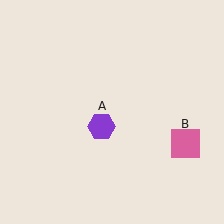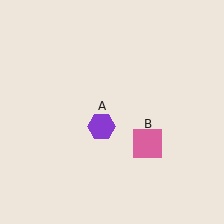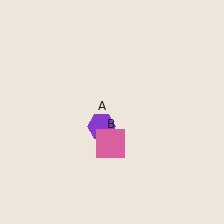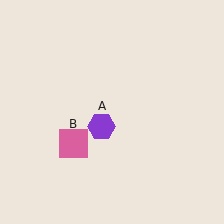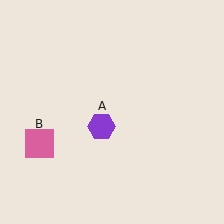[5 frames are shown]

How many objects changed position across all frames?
1 object changed position: pink square (object B).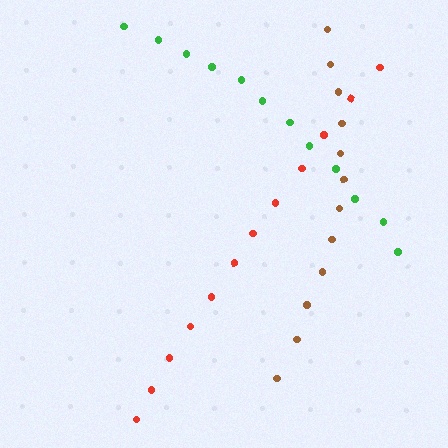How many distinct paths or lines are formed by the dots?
There are 3 distinct paths.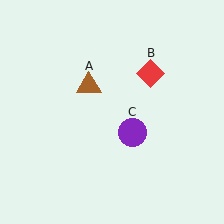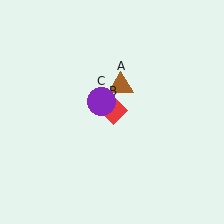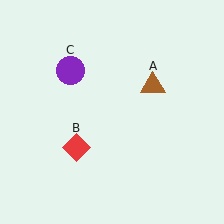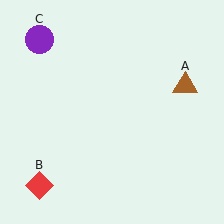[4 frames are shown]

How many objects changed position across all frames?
3 objects changed position: brown triangle (object A), red diamond (object B), purple circle (object C).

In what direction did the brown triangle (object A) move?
The brown triangle (object A) moved right.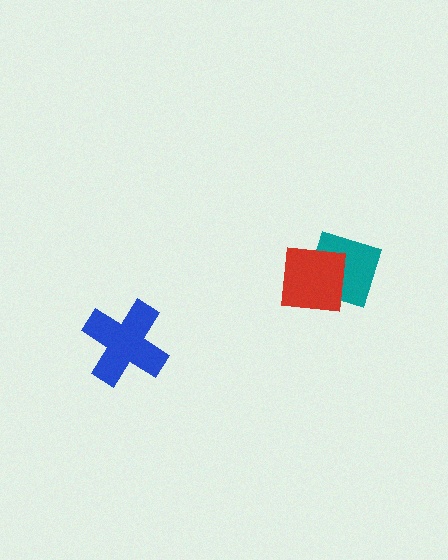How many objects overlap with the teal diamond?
1 object overlaps with the teal diamond.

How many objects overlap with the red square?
1 object overlaps with the red square.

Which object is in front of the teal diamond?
The red square is in front of the teal diamond.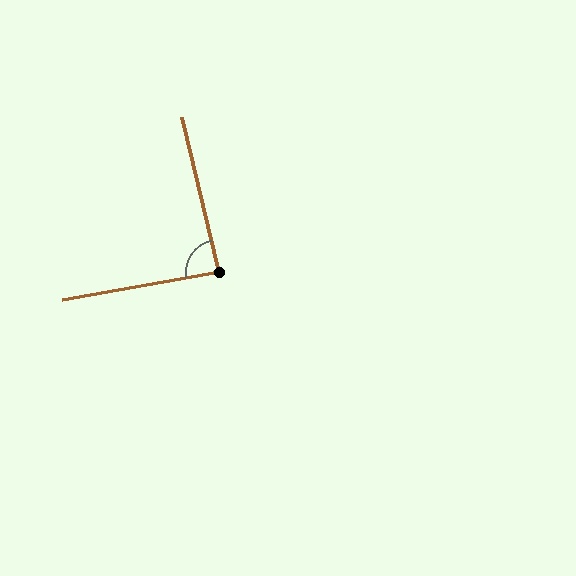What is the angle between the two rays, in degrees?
Approximately 87 degrees.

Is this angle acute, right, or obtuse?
It is approximately a right angle.